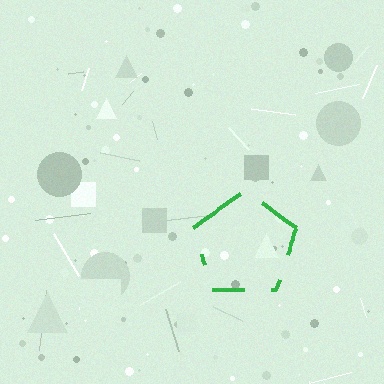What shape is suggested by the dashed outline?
The dashed outline suggests a pentagon.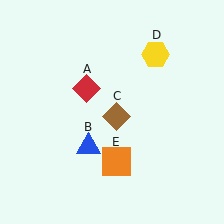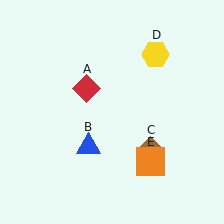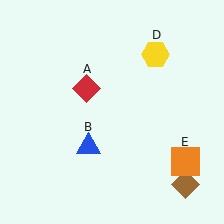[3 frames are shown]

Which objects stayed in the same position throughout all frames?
Red diamond (object A) and blue triangle (object B) and yellow hexagon (object D) remained stationary.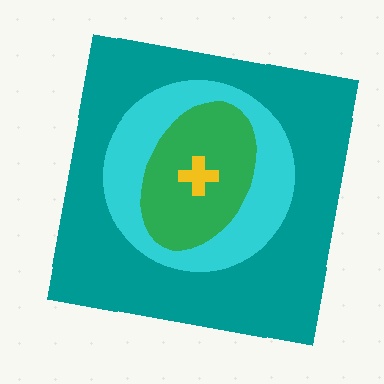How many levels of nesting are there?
4.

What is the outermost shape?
The teal square.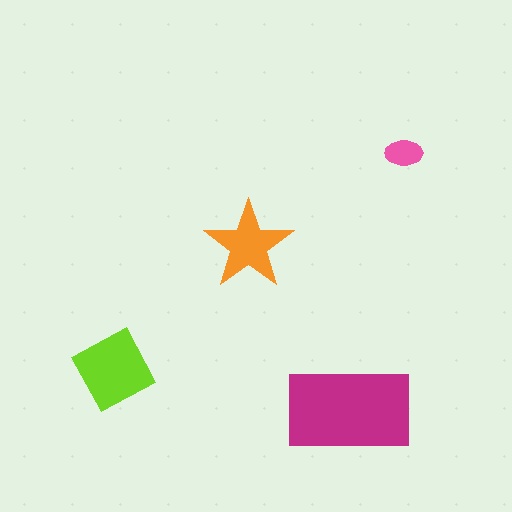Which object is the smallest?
The pink ellipse.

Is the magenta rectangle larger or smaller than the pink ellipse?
Larger.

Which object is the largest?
The magenta rectangle.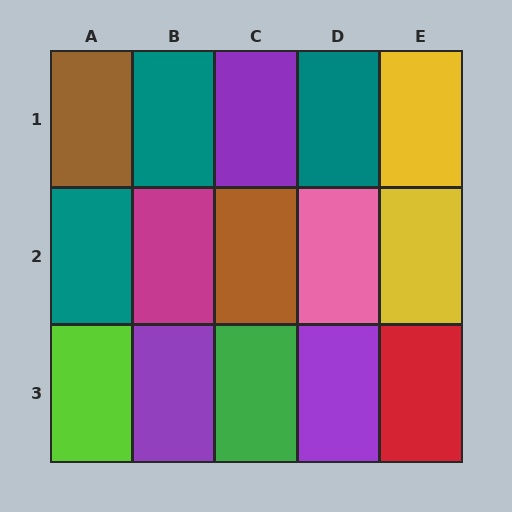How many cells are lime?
1 cell is lime.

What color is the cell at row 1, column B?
Teal.